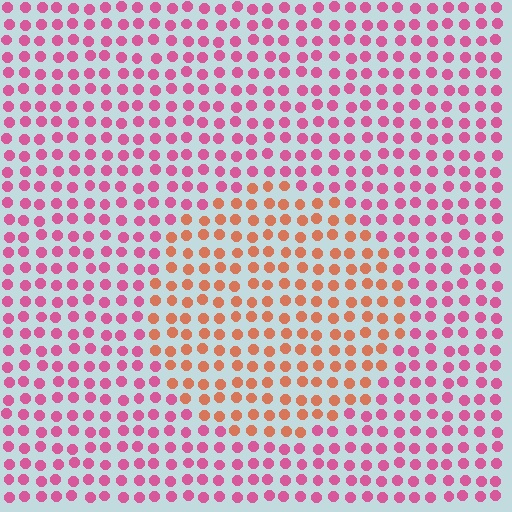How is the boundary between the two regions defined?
The boundary is defined purely by a slight shift in hue (about 45 degrees). Spacing, size, and orientation are identical on both sides.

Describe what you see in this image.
The image is filled with small pink elements in a uniform arrangement. A circle-shaped region is visible where the elements are tinted to a slightly different hue, forming a subtle color boundary.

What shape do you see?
I see a circle.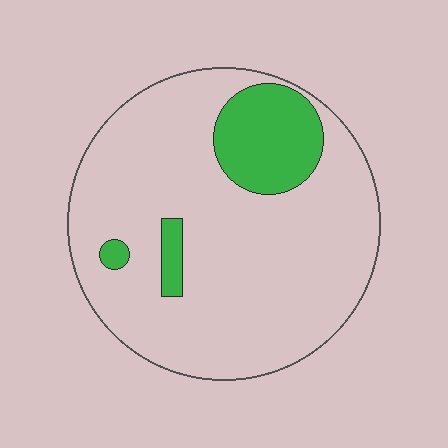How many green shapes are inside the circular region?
3.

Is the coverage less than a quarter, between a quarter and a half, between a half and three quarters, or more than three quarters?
Less than a quarter.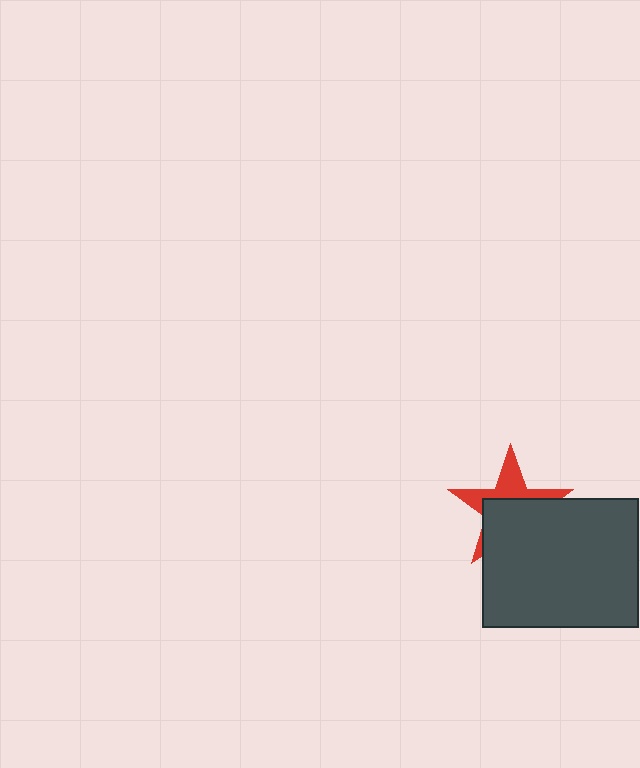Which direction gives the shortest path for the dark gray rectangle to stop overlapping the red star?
Moving down gives the shortest separation.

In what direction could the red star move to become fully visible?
The red star could move up. That would shift it out from behind the dark gray rectangle entirely.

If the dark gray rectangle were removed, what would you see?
You would see the complete red star.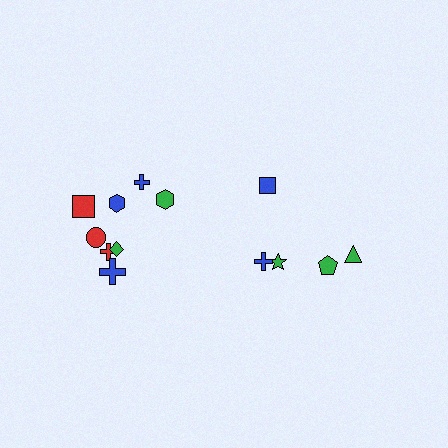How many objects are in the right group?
There are 5 objects.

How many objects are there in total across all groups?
There are 13 objects.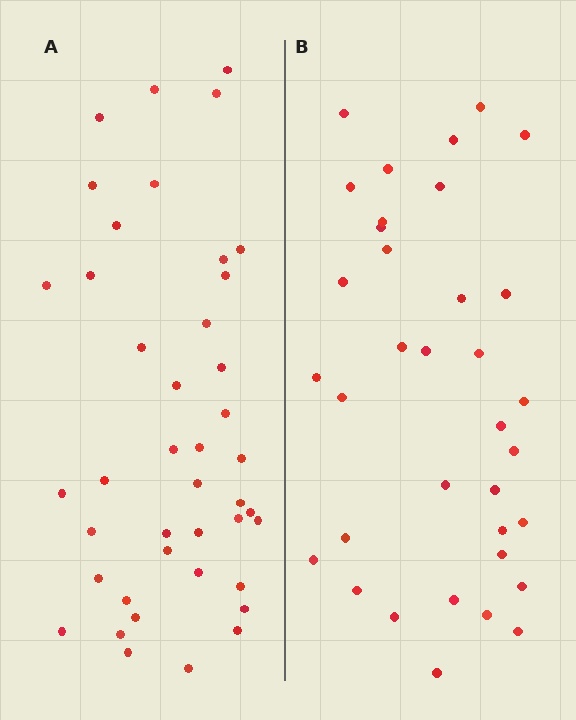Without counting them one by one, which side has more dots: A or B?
Region A (the left region) has more dots.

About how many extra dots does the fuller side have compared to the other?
Region A has roughly 8 or so more dots than region B.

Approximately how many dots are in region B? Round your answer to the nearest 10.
About 40 dots. (The exact count is 35, which rounds to 40.)